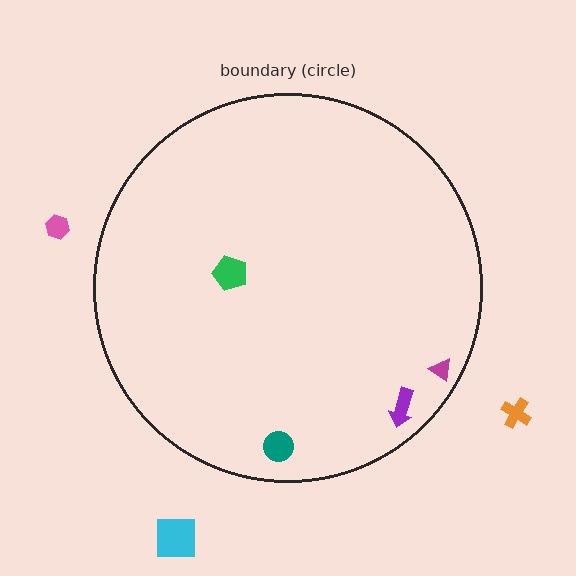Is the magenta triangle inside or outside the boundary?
Inside.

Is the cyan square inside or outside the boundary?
Outside.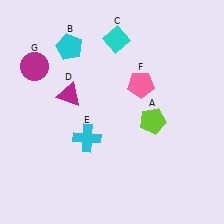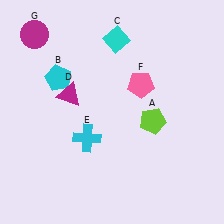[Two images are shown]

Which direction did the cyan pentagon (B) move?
The cyan pentagon (B) moved down.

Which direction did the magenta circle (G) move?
The magenta circle (G) moved up.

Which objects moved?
The objects that moved are: the cyan pentagon (B), the magenta circle (G).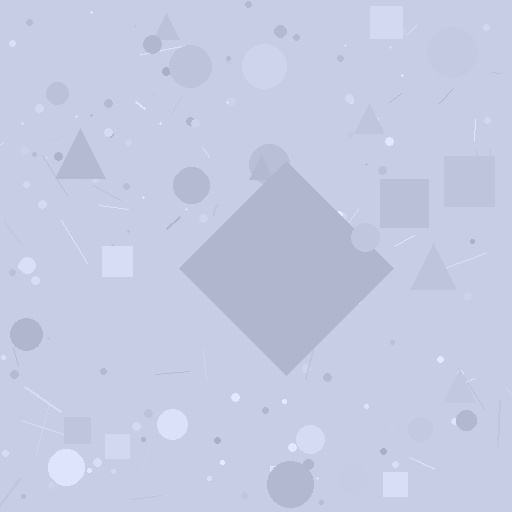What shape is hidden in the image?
A diamond is hidden in the image.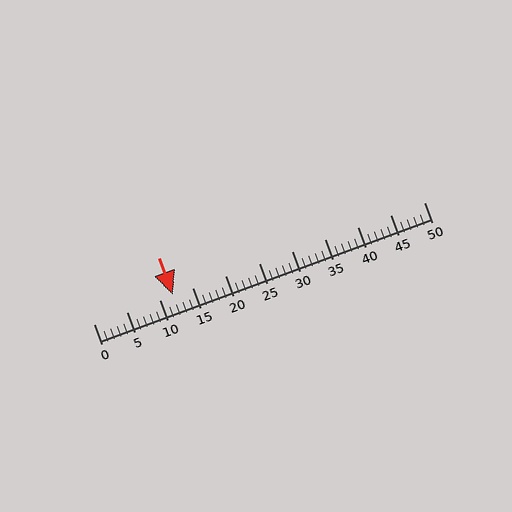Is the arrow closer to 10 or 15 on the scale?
The arrow is closer to 10.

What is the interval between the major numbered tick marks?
The major tick marks are spaced 5 units apart.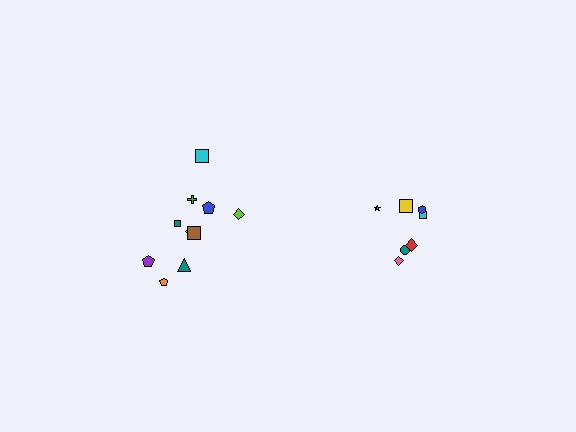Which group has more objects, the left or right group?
The left group.